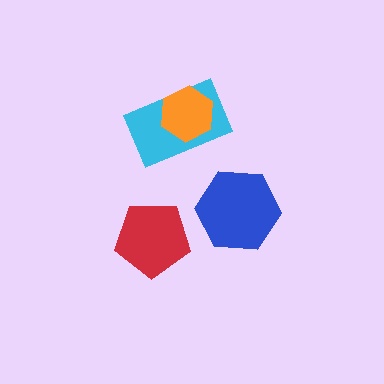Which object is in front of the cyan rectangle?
The orange hexagon is in front of the cyan rectangle.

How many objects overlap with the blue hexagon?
0 objects overlap with the blue hexagon.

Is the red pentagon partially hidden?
No, no other shape covers it.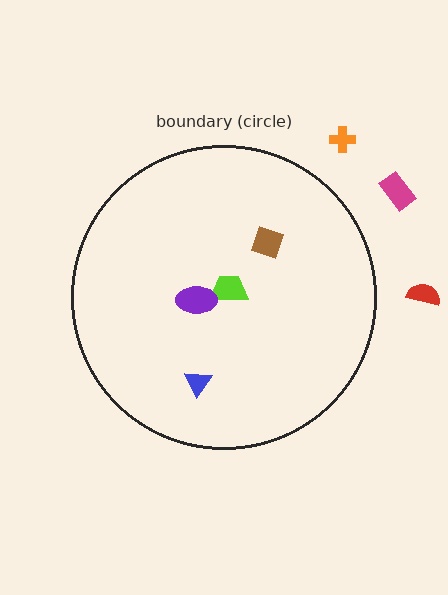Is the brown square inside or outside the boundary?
Inside.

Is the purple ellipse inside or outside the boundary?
Inside.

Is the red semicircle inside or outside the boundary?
Outside.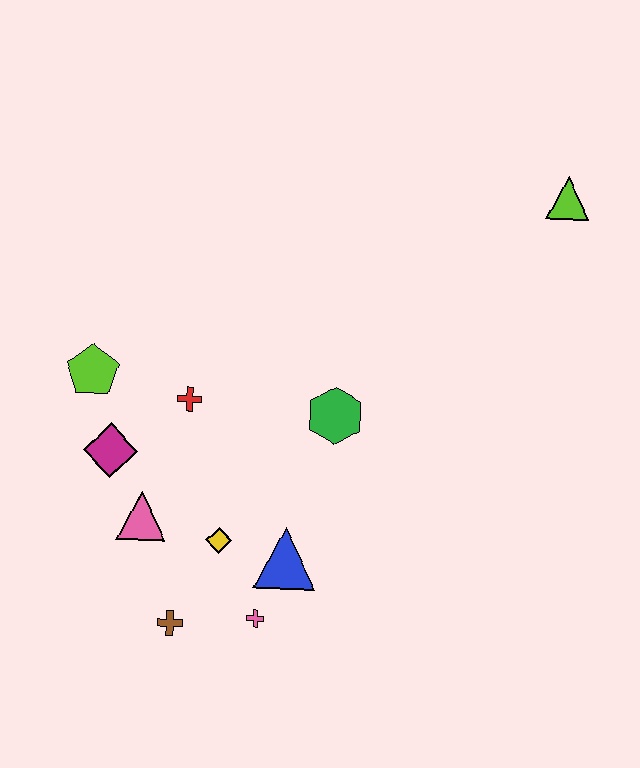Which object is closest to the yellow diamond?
The blue triangle is closest to the yellow diamond.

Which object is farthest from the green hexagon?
The lime triangle is farthest from the green hexagon.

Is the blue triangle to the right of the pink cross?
Yes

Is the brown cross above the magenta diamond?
No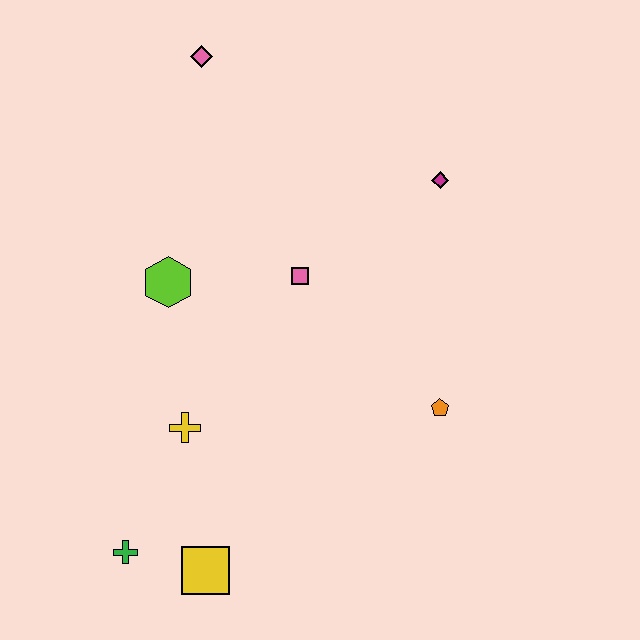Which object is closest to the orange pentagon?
The pink square is closest to the orange pentagon.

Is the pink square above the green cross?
Yes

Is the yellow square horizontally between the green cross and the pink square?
Yes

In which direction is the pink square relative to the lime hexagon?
The pink square is to the right of the lime hexagon.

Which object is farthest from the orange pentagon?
The pink diamond is farthest from the orange pentagon.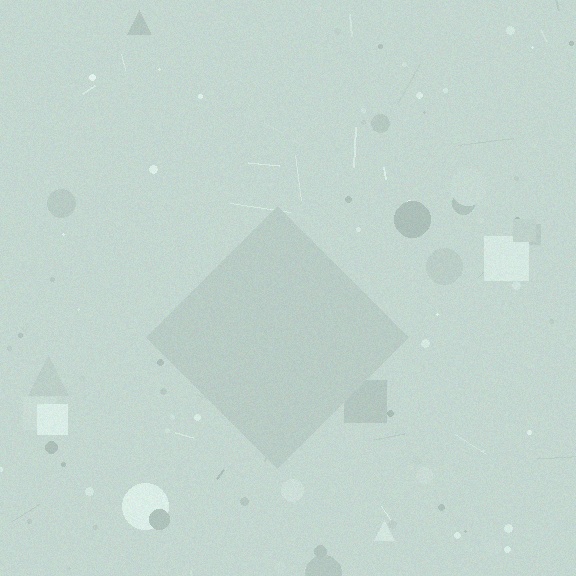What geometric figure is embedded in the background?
A diamond is embedded in the background.